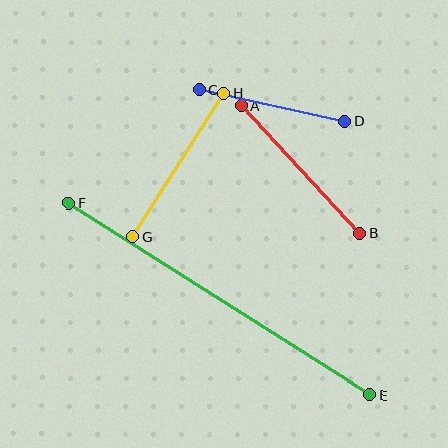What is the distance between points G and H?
The distance is approximately 170 pixels.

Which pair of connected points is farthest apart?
Points E and F are farthest apart.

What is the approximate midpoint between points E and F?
The midpoint is at approximately (220, 299) pixels.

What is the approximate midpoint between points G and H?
The midpoint is at approximately (178, 165) pixels.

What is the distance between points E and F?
The distance is approximately 358 pixels.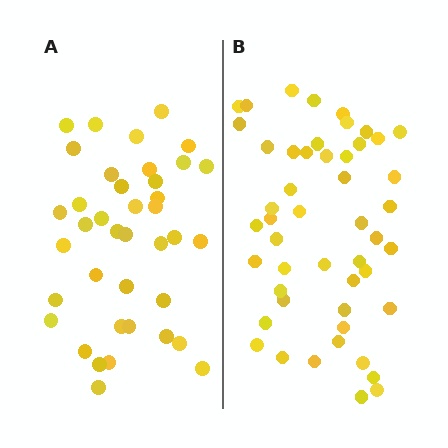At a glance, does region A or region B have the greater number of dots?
Region B (the right region) has more dots.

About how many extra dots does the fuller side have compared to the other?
Region B has roughly 10 or so more dots than region A.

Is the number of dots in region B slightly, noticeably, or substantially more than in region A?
Region B has noticeably more, but not dramatically so. The ratio is roughly 1.3 to 1.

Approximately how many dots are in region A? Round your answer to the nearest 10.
About 40 dots. (The exact count is 39, which rounds to 40.)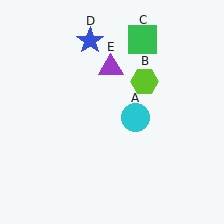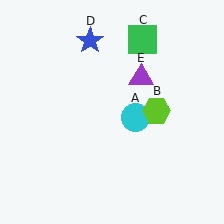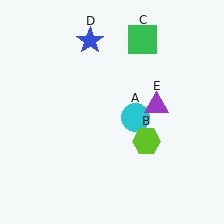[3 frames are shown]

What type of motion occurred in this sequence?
The lime hexagon (object B), purple triangle (object E) rotated clockwise around the center of the scene.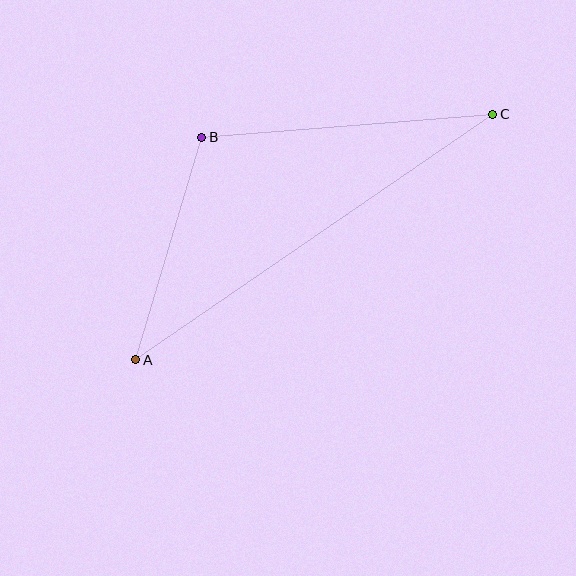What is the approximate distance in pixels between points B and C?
The distance between B and C is approximately 292 pixels.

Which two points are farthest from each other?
Points A and C are farthest from each other.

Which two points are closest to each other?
Points A and B are closest to each other.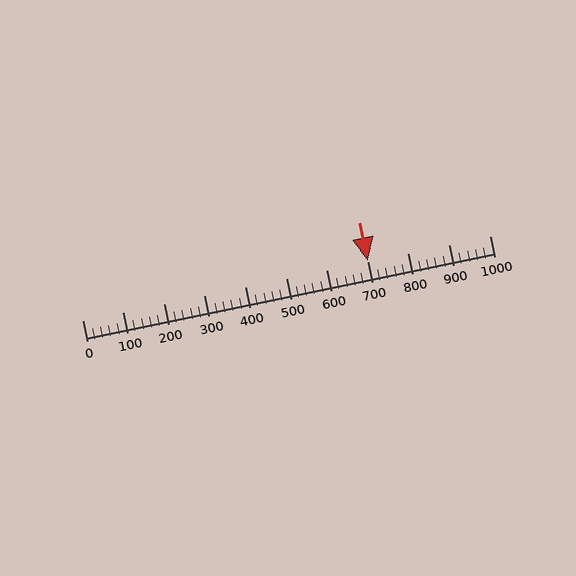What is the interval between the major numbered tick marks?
The major tick marks are spaced 100 units apart.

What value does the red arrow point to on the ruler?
The red arrow points to approximately 700.